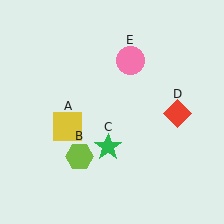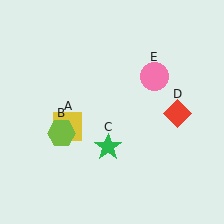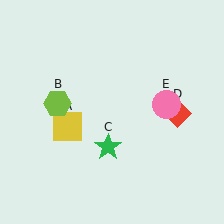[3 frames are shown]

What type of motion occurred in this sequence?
The lime hexagon (object B), pink circle (object E) rotated clockwise around the center of the scene.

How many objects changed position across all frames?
2 objects changed position: lime hexagon (object B), pink circle (object E).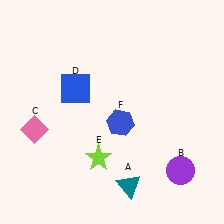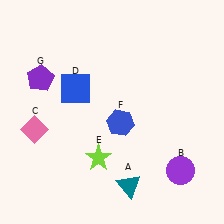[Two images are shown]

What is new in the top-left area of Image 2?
A purple pentagon (G) was added in the top-left area of Image 2.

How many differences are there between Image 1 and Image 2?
There is 1 difference between the two images.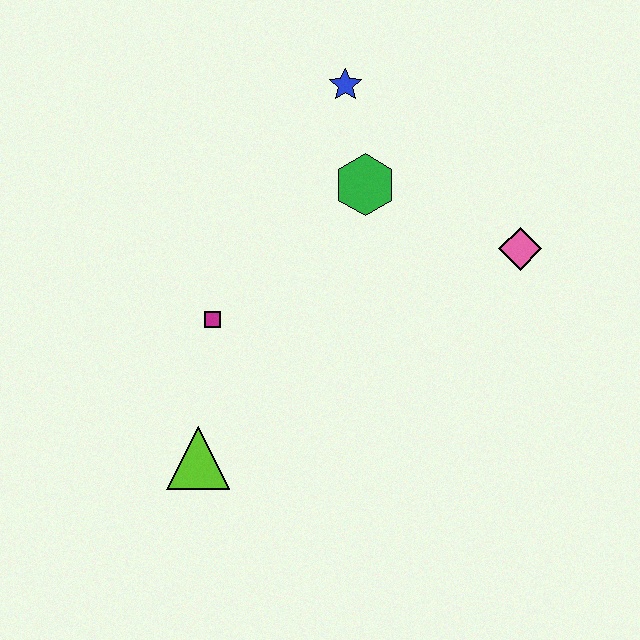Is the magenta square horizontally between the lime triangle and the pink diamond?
Yes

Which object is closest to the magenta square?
The lime triangle is closest to the magenta square.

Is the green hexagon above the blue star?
No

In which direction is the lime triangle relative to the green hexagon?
The lime triangle is below the green hexagon.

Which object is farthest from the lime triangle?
The blue star is farthest from the lime triangle.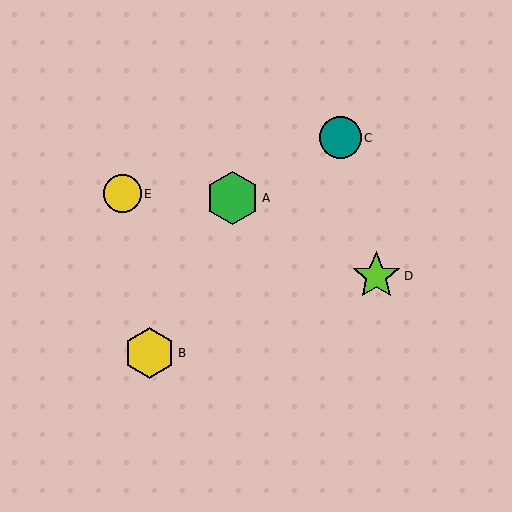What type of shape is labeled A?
Shape A is a green hexagon.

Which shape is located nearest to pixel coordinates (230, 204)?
The green hexagon (labeled A) at (233, 198) is nearest to that location.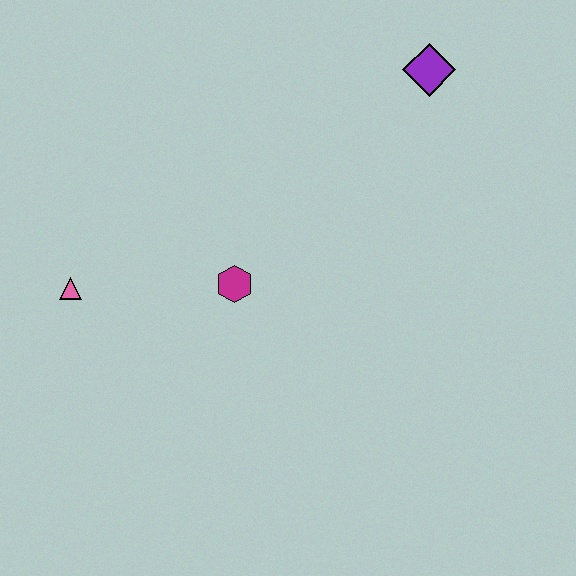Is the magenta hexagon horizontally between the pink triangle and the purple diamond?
Yes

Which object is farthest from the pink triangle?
The purple diamond is farthest from the pink triangle.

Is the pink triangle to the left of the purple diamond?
Yes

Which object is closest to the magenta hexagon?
The pink triangle is closest to the magenta hexagon.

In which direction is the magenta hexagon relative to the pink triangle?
The magenta hexagon is to the right of the pink triangle.